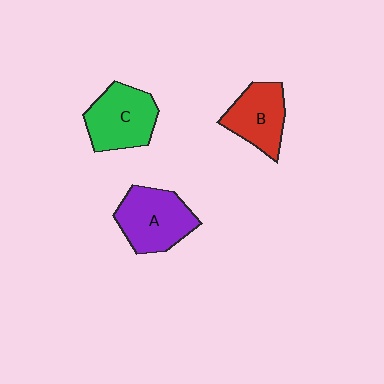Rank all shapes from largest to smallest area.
From largest to smallest: A (purple), C (green), B (red).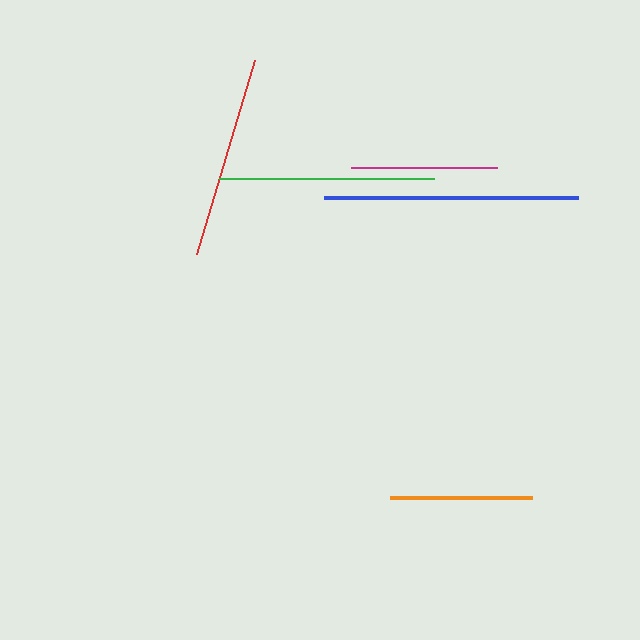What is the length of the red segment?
The red segment is approximately 202 pixels long.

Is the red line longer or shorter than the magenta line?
The red line is longer than the magenta line.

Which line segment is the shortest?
The orange line is the shortest at approximately 142 pixels.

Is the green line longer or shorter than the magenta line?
The green line is longer than the magenta line.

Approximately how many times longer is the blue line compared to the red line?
The blue line is approximately 1.3 times the length of the red line.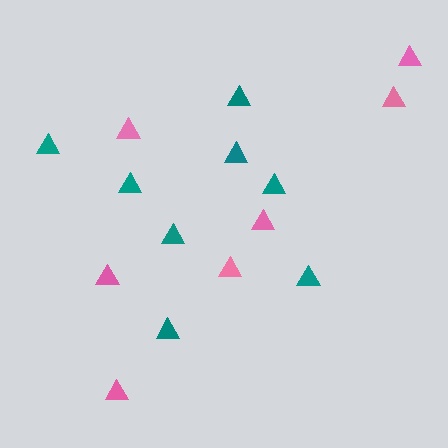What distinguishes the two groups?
There are 2 groups: one group of pink triangles (7) and one group of teal triangles (8).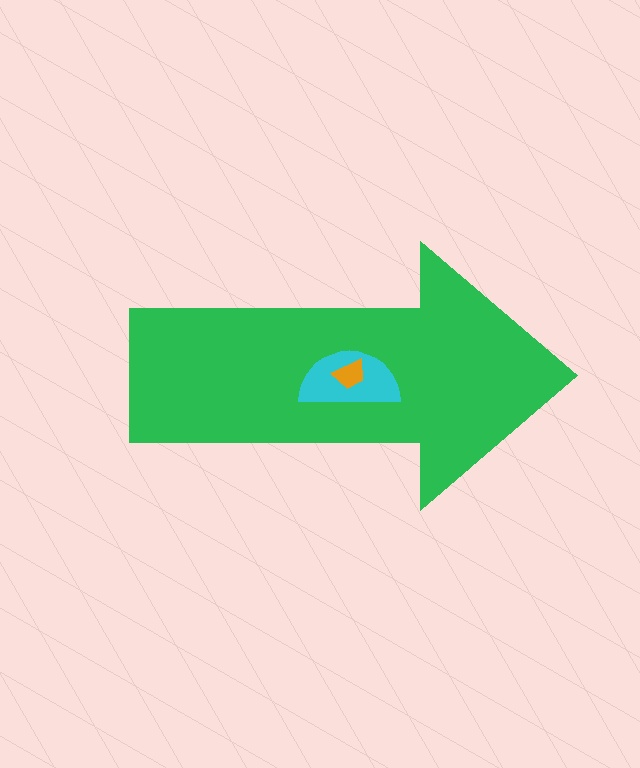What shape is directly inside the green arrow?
The cyan semicircle.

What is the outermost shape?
The green arrow.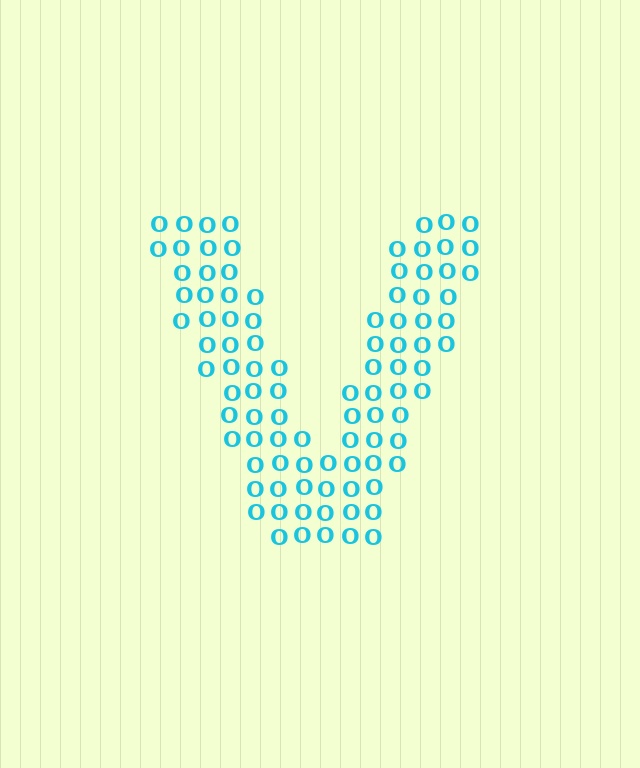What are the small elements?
The small elements are letter O's.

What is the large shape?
The large shape is the letter V.